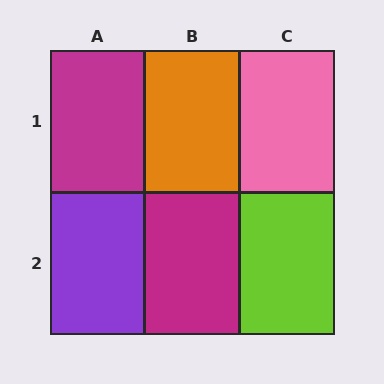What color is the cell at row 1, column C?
Pink.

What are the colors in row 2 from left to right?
Purple, magenta, lime.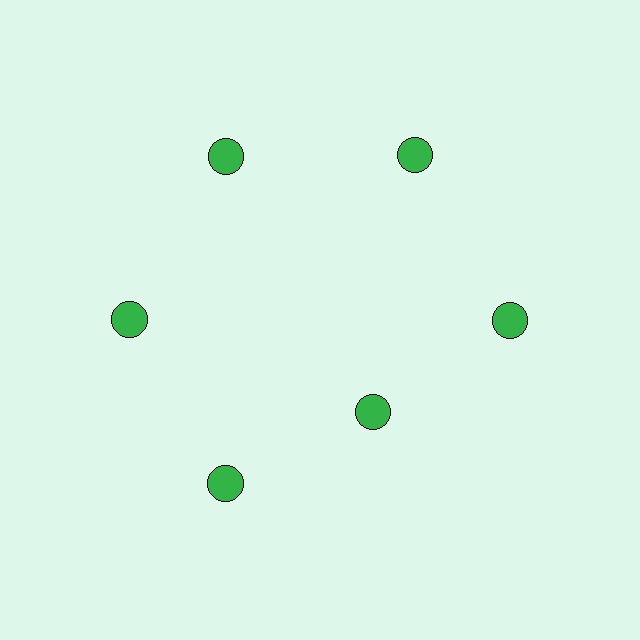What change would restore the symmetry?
The symmetry would be restored by moving it outward, back onto the ring so that all 6 circles sit at equal angles and equal distance from the center.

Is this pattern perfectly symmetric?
No. The 6 green circles are arranged in a ring, but one element near the 5 o'clock position is pulled inward toward the center, breaking the 6-fold rotational symmetry.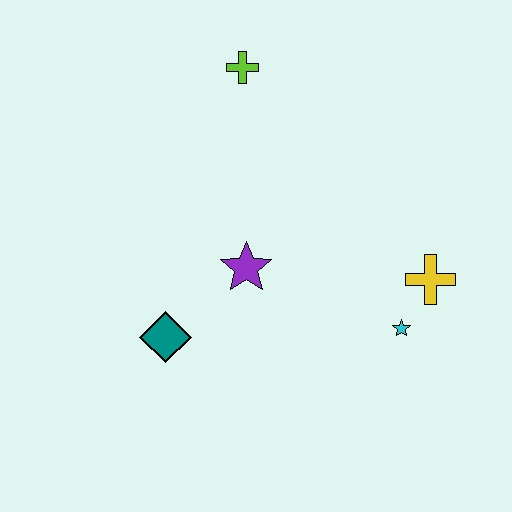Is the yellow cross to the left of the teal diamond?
No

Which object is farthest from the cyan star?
The lime cross is farthest from the cyan star.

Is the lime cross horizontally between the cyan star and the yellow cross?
No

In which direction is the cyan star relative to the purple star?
The cyan star is to the right of the purple star.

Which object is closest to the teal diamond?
The purple star is closest to the teal diamond.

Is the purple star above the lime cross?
No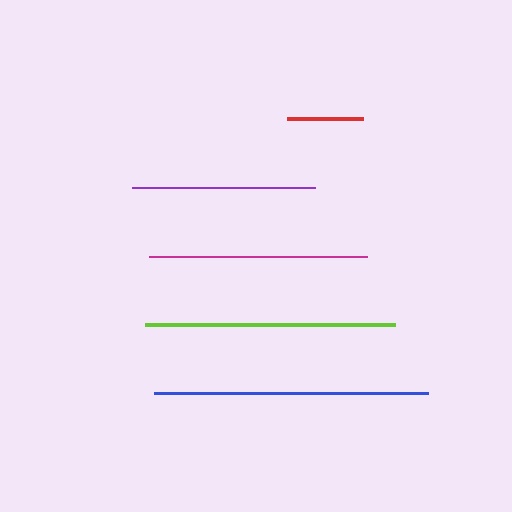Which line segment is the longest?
The blue line is the longest at approximately 274 pixels.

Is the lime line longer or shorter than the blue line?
The blue line is longer than the lime line.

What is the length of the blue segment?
The blue segment is approximately 274 pixels long.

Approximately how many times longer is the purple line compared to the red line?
The purple line is approximately 2.4 times the length of the red line.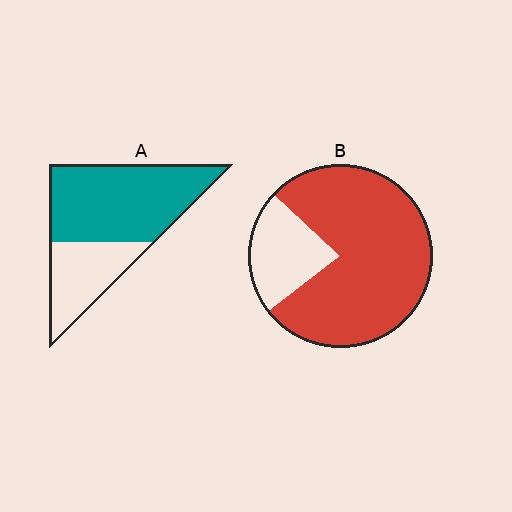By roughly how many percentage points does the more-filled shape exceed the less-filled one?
By roughly 10 percentage points (B over A).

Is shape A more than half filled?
Yes.